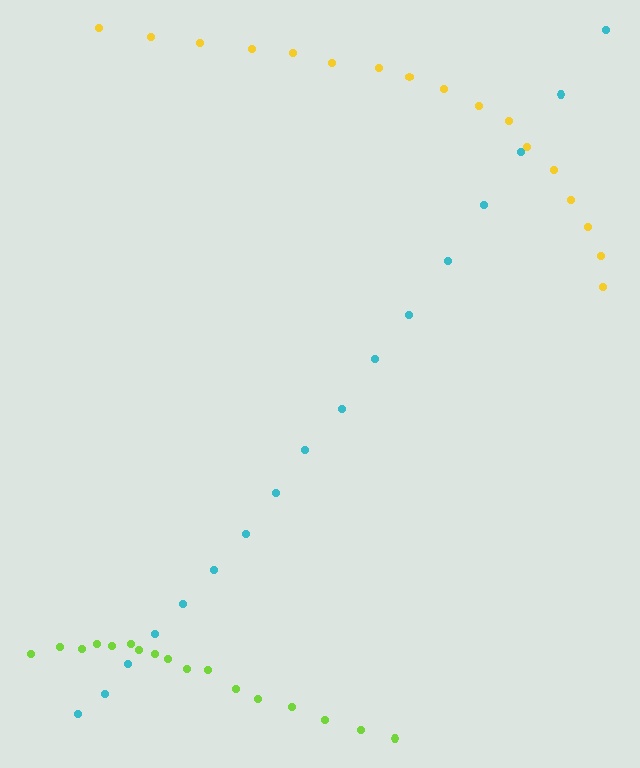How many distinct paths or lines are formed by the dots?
There are 3 distinct paths.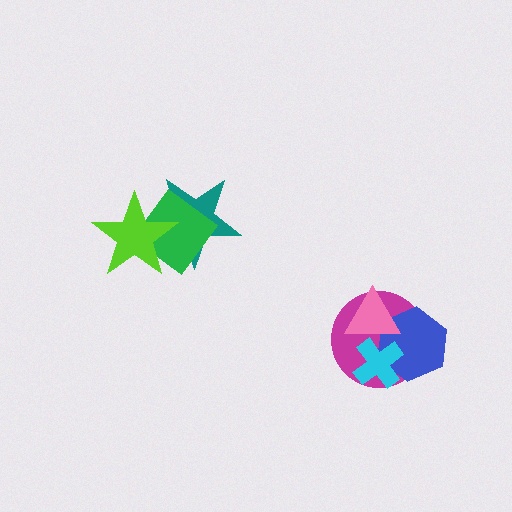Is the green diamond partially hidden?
Yes, it is partially covered by another shape.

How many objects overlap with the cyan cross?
3 objects overlap with the cyan cross.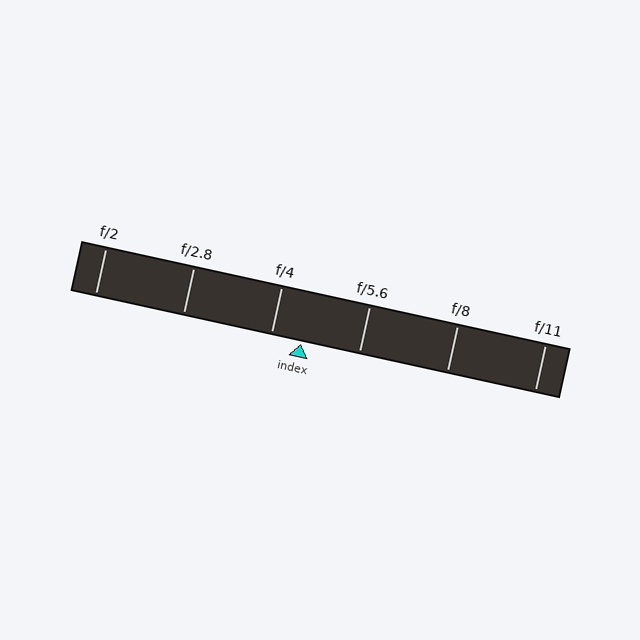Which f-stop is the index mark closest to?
The index mark is closest to f/4.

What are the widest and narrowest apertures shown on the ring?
The widest aperture shown is f/2 and the narrowest is f/11.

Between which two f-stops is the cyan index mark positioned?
The index mark is between f/4 and f/5.6.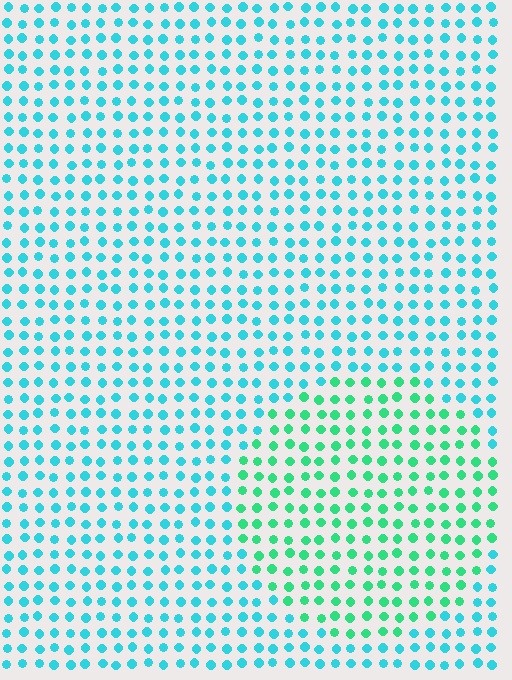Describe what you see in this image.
The image is filled with small cyan elements in a uniform arrangement. A circle-shaped region is visible where the elements are tinted to a slightly different hue, forming a subtle color boundary.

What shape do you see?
I see a circle.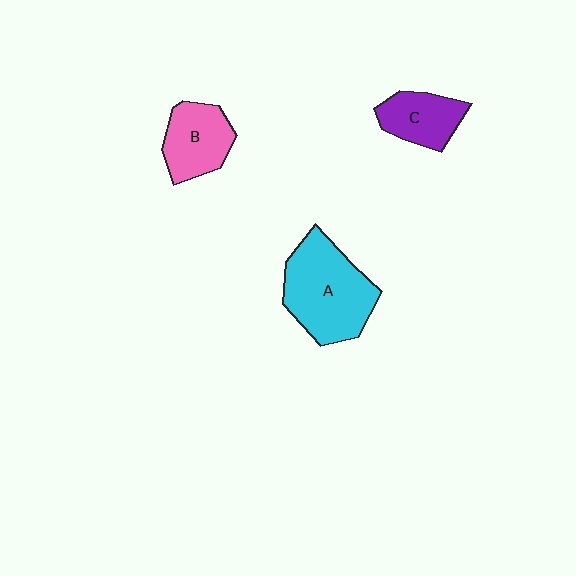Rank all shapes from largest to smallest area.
From largest to smallest: A (cyan), B (pink), C (purple).